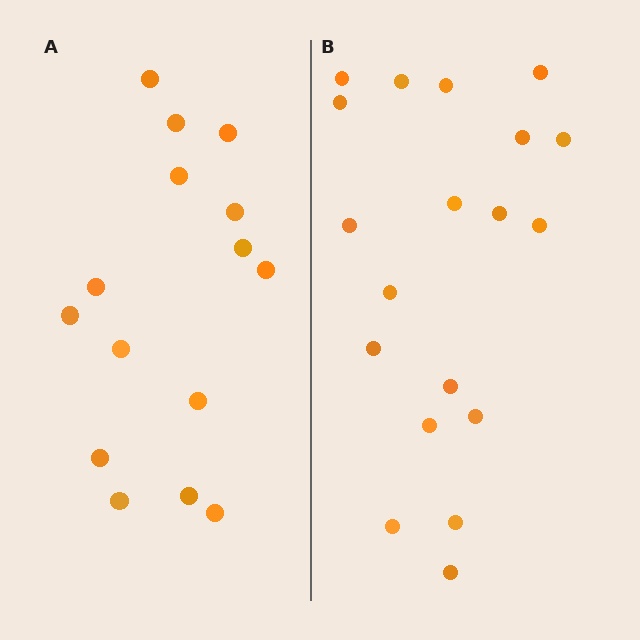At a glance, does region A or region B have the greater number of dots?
Region B (the right region) has more dots.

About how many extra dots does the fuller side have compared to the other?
Region B has about 4 more dots than region A.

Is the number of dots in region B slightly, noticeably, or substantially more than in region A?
Region B has noticeably more, but not dramatically so. The ratio is roughly 1.3 to 1.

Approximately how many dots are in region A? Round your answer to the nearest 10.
About 20 dots. (The exact count is 15, which rounds to 20.)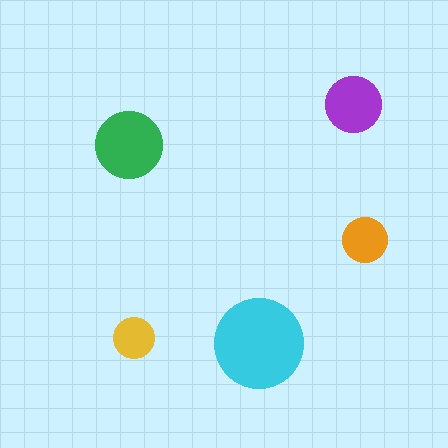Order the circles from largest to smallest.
the cyan one, the green one, the purple one, the orange one, the yellow one.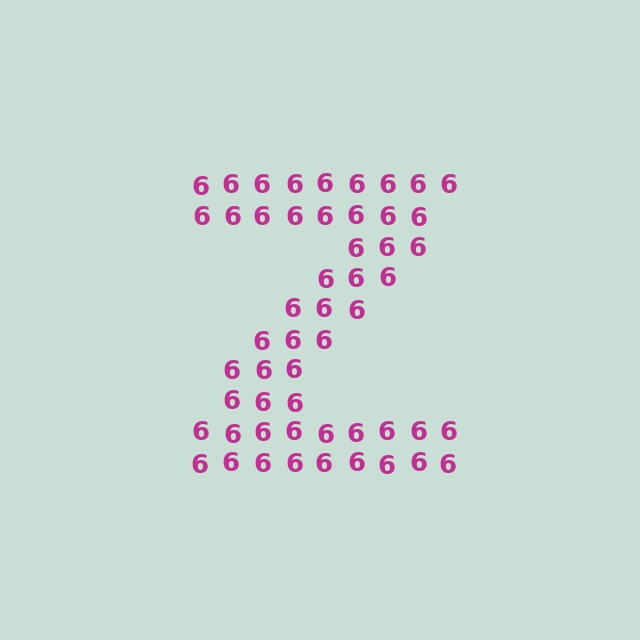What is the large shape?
The large shape is the letter Z.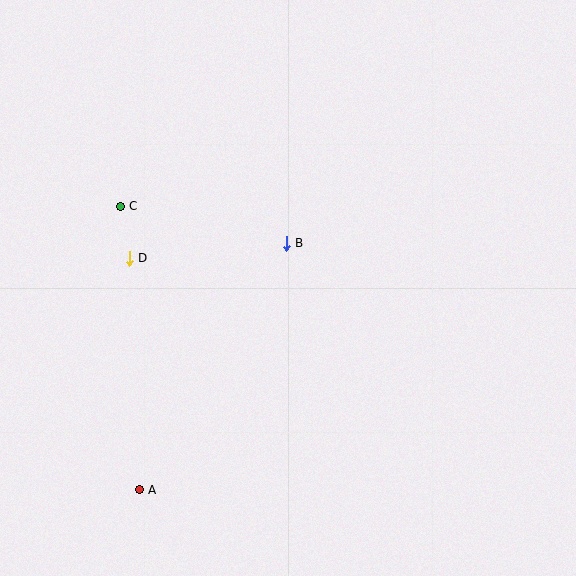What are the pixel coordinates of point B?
Point B is at (286, 243).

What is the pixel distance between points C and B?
The distance between C and B is 170 pixels.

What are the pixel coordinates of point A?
Point A is at (139, 490).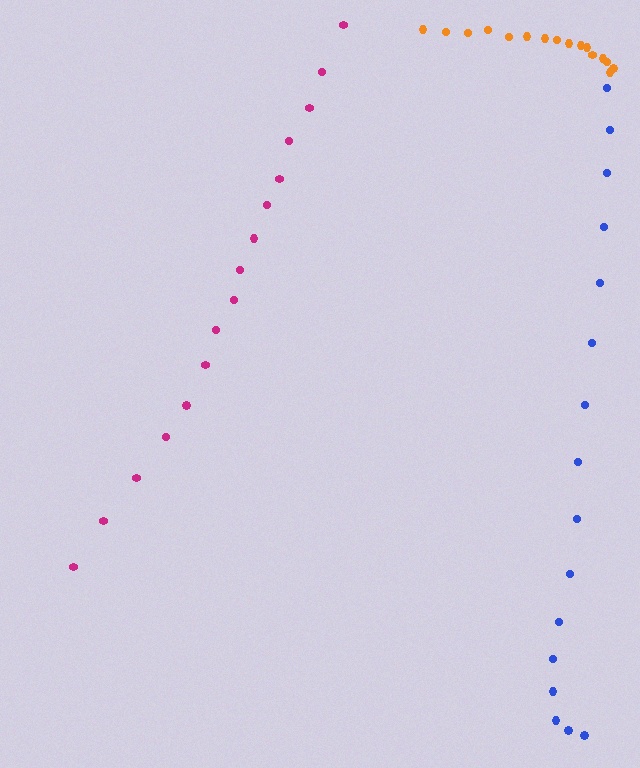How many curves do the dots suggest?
There are 3 distinct paths.